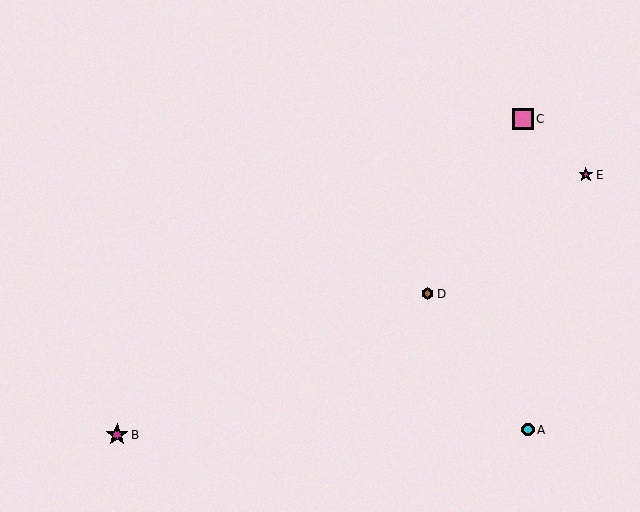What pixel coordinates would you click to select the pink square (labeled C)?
Click at (523, 119) to select the pink square C.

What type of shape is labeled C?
Shape C is a pink square.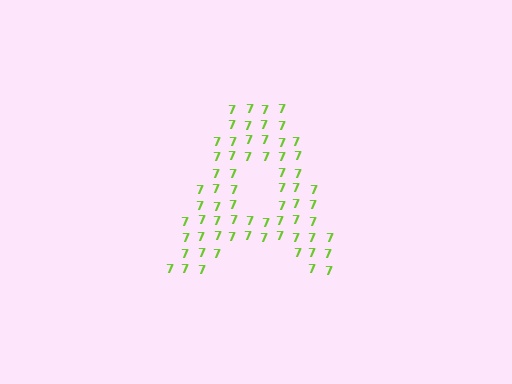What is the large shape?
The large shape is the letter A.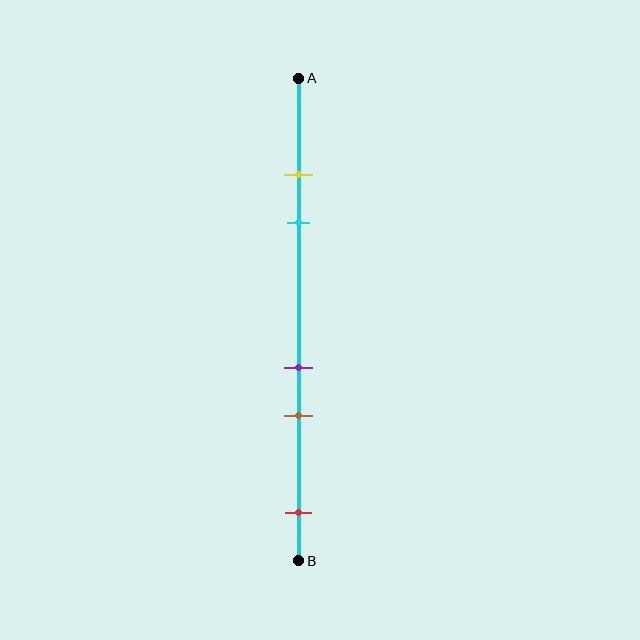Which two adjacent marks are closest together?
The yellow and cyan marks are the closest adjacent pair.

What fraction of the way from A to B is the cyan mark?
The cyan mark is approximately 30% (0.3) of the way from A to B.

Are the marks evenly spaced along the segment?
No, the marks are not evenly spaced.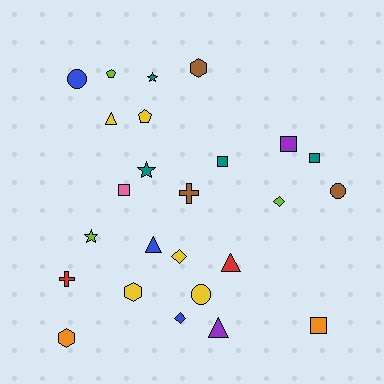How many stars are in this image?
There are 3 stars.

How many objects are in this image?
There are 25 objects.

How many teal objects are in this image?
There are 4 teal objects.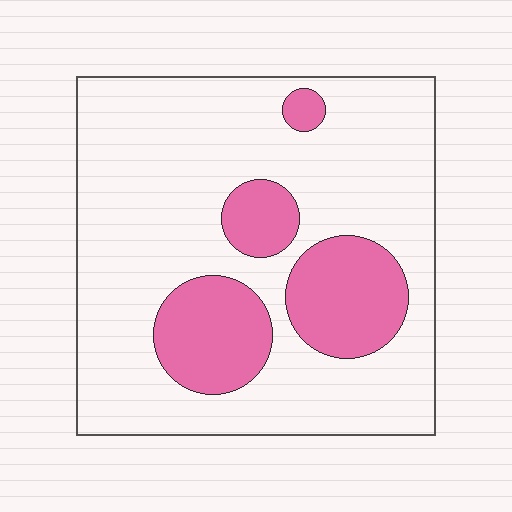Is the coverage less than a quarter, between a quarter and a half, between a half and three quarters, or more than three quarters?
Less than a quarter.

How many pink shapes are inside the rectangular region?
4.